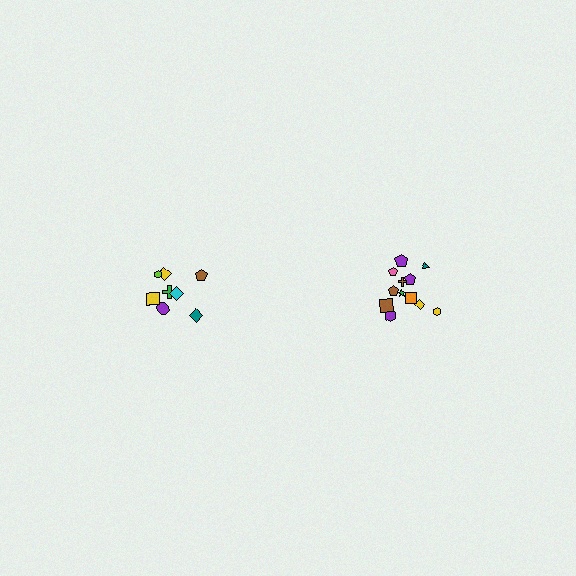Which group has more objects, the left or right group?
The right group.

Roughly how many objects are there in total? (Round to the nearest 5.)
Roughly 20 objects in total.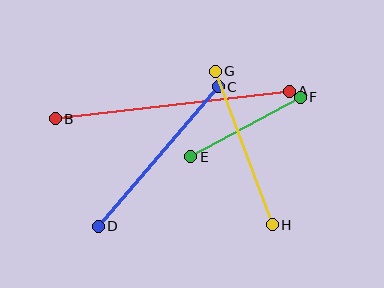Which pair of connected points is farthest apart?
Points A and B are farthest apart.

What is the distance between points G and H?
The distance is approximately 164 pixels.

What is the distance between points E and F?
The distance is approximately 125 pixels.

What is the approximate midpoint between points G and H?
The midpoint is at approximately (244, 148) pixels.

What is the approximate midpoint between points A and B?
The midpoint is at approximately (172, 105) pixels.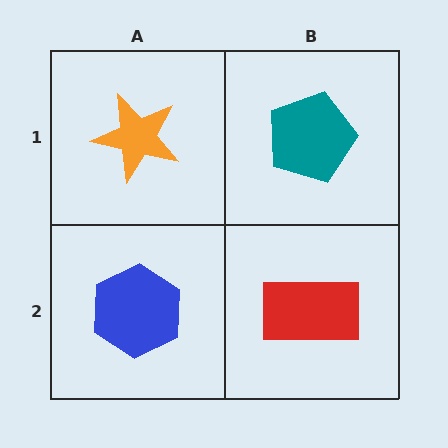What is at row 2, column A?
A blue hexagon.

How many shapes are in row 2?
2 shapes.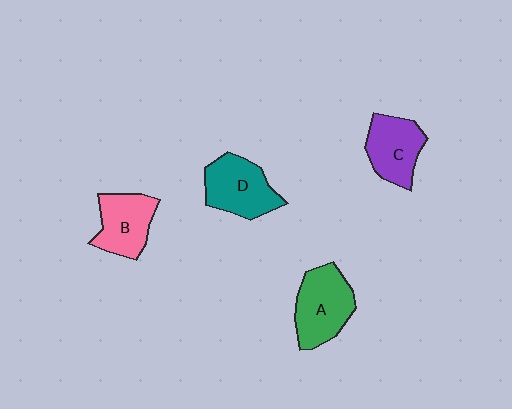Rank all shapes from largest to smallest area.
From largest to smallest: A (green), D (teal), C (purple), B (pink).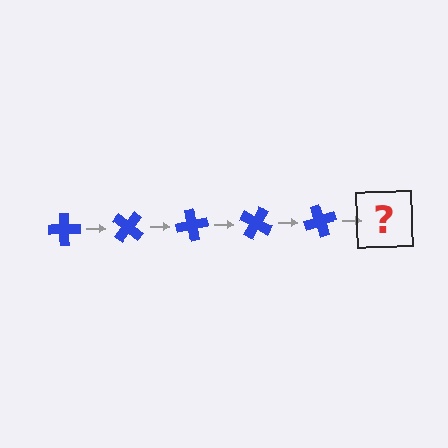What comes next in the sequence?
The next element should be a blue cross rotated 200 degrees.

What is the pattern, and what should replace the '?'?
The pattern is that the cross rotates 40 degrees each step. The '?' should be a blue cross rotated 200 degrees.